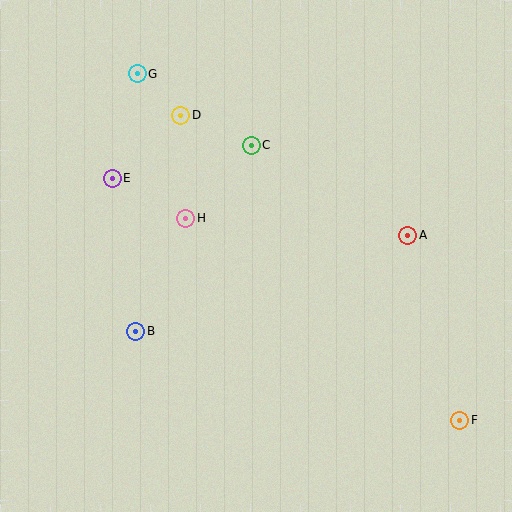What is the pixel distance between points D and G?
The distance between D and G is 60 pixels.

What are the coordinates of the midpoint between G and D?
The midpoint between G and D is at (159, 95).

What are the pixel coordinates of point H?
Point H is at (186, 218).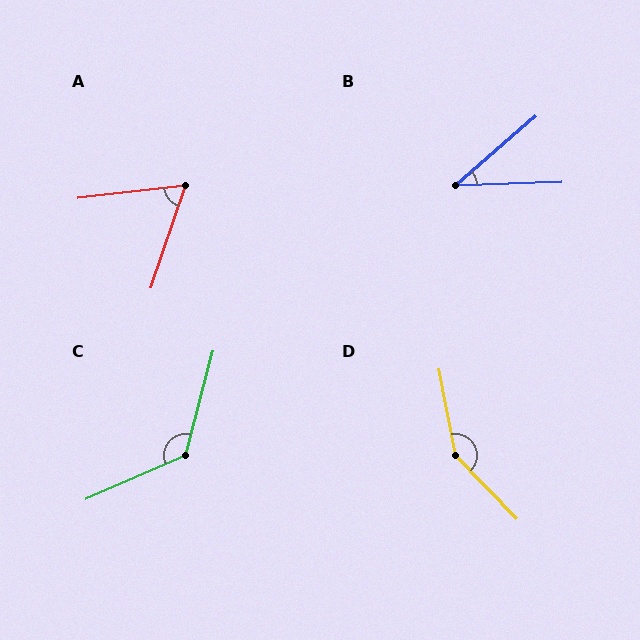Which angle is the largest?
D, at approximately 147 degrees.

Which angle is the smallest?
B, at approximately 39 degrees.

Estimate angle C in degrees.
Approximately 128 degrees.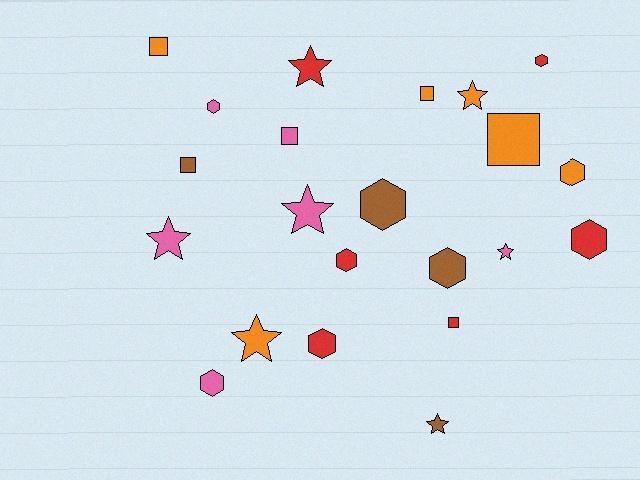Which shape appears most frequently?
Hexagon, with 9 objects.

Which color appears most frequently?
Red, with 6 objects.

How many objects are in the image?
There are 22 objects.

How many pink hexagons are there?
There are 2 pink hexagons.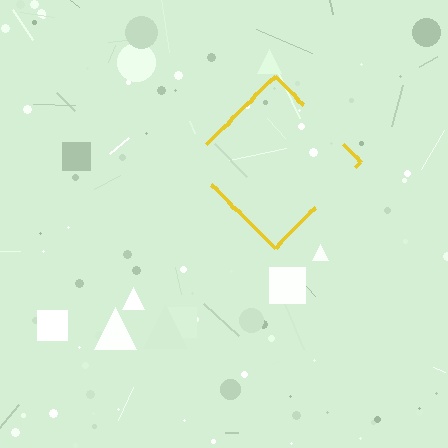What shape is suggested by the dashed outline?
The dashed outline suggests a diamond.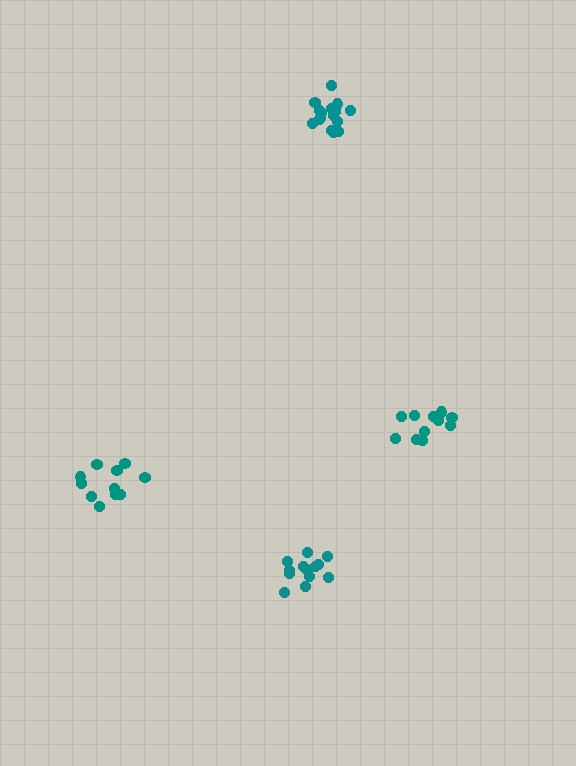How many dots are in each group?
Group 1: 11 dots, Group 2: 16 dots, Group 3: 13 dots, Group 4: 11 dots (51 total).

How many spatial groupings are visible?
There are 4 spatial groupings.